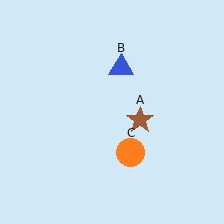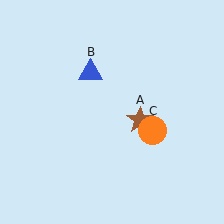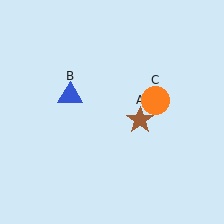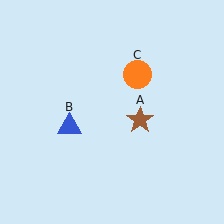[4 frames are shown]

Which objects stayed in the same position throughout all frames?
Brown star (object A) remained stationary.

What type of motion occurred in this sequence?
The blue triangle (object B), orange circle (object C) rotated counterclockwise around the center of the scene.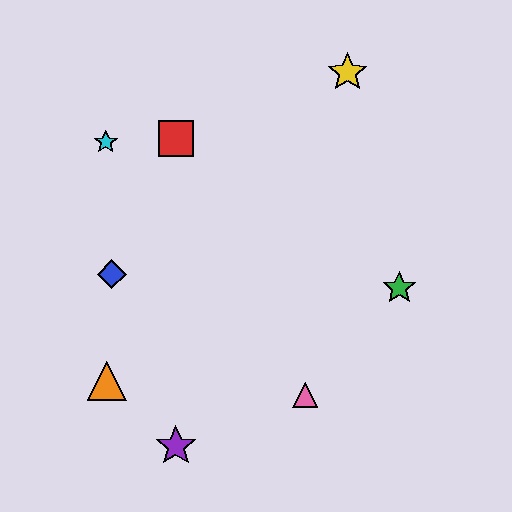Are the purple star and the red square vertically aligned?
Yes, both are at x≈176.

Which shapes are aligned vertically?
The red square, the purple star are aligned vertically.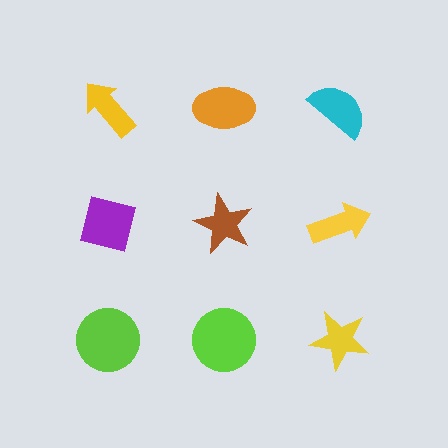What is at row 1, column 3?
A cyan semicircle.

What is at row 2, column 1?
A purple square.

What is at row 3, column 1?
A lime circle.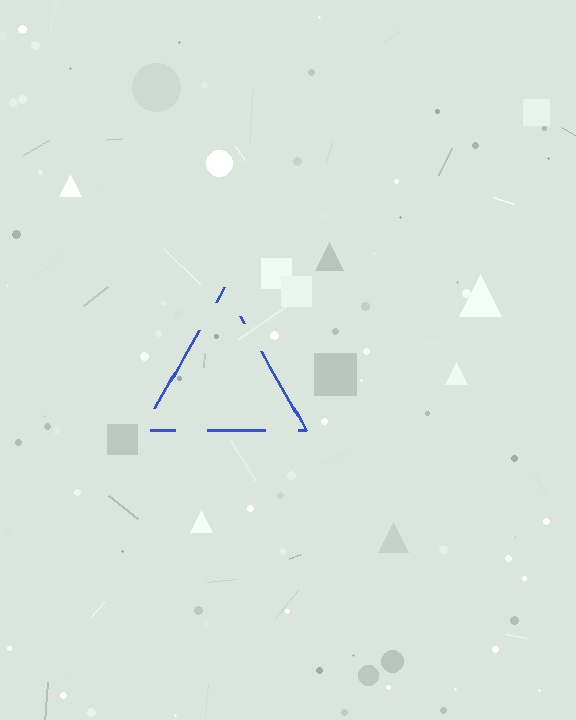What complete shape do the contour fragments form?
The contour fragments form a triangle.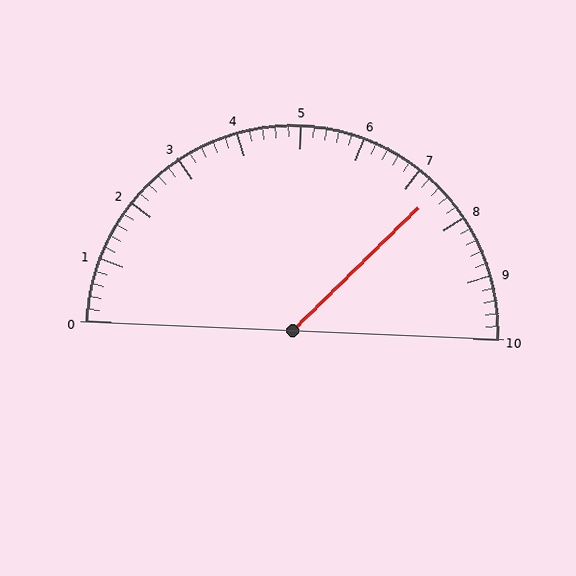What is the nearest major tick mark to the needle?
The nearest major tick mark is 7.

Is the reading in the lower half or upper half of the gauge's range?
The reading is in the upper half of the range (0 to 10).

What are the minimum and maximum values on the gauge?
The gauge ranges from 0 to 10.